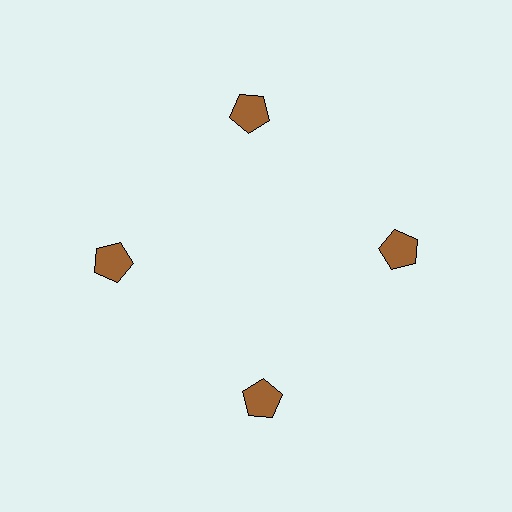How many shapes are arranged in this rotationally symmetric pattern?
There are 4 shapes, arranged in 4 groups of 1.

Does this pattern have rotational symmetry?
Yes, this pattern has 4-fold rotational symmetry. It looks the same after rotating 90 degrees around the center.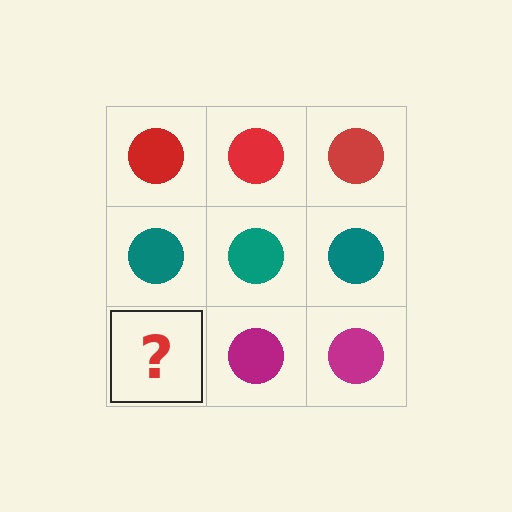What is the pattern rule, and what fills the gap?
The rule is that each row has a consistent color. The gap should be filled with a magenta circle.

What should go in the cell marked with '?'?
The missing cell should contain a magenta circle.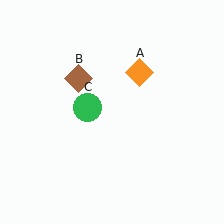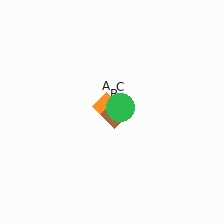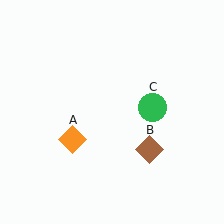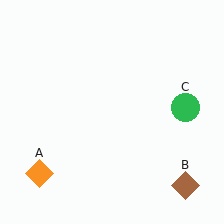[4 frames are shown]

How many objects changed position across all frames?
3 objects changed position: orange diamond (object A), brown diamond (object B), green circle (object C).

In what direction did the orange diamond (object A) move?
The orange diamond (object A) moved down and to the left.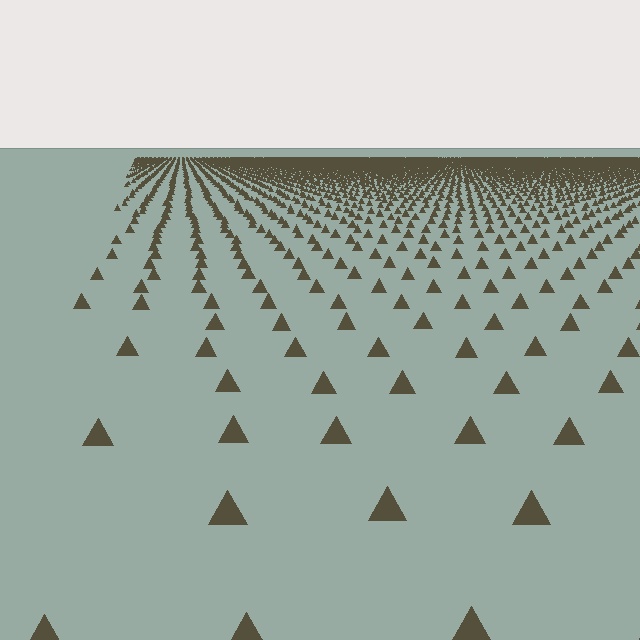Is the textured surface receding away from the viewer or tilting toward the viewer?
The surface is receding away from the viewer. Texture elements get smaller and denser toward the top.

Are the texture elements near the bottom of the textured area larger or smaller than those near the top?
Larger. Near the bottom, elements are closer to the viewer and appear at a bigger on-screen size.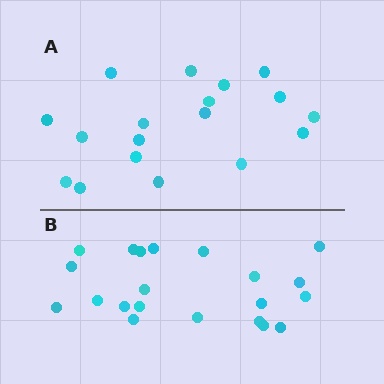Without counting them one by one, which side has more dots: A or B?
Region B (the bottom region) has more dots.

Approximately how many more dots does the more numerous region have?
Region B has just a few more — roughly 2 or 3 more dots than region A.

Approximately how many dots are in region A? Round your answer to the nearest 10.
About 20 dots. (The exact count is 18, which rounds to 20.)